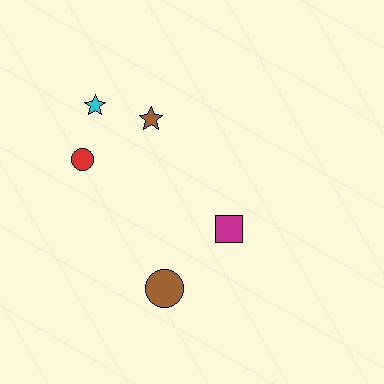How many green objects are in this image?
There are no green objects.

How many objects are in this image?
There are 5 objects.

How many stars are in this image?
There are 2 stars.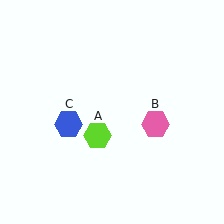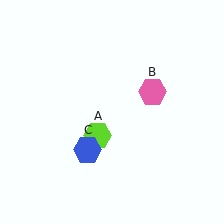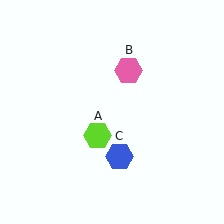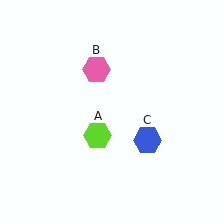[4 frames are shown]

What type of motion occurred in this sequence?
The pink hexagon (object B), blue hexagon (object C) rotated counterclockwise around the center of the scene.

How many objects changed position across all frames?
2 objects changed position: pink hexagon (object B), blue hexagon (object C).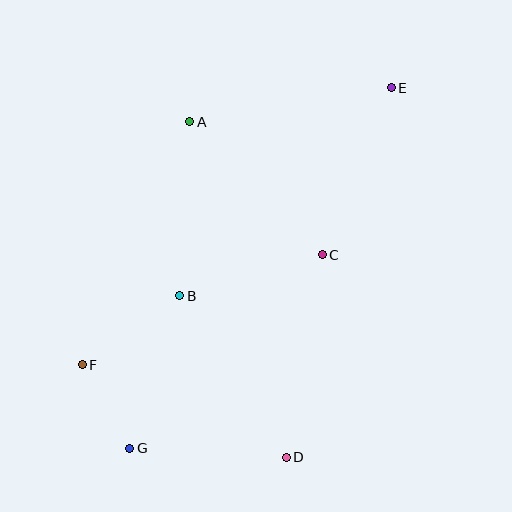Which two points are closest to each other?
Points F and G are closest to each other.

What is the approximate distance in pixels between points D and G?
The distance between D and G is approximately 157 pixels.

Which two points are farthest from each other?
Points E and G are farthest from each other.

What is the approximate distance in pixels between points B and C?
The distance between B and C is approximately 148 pixels.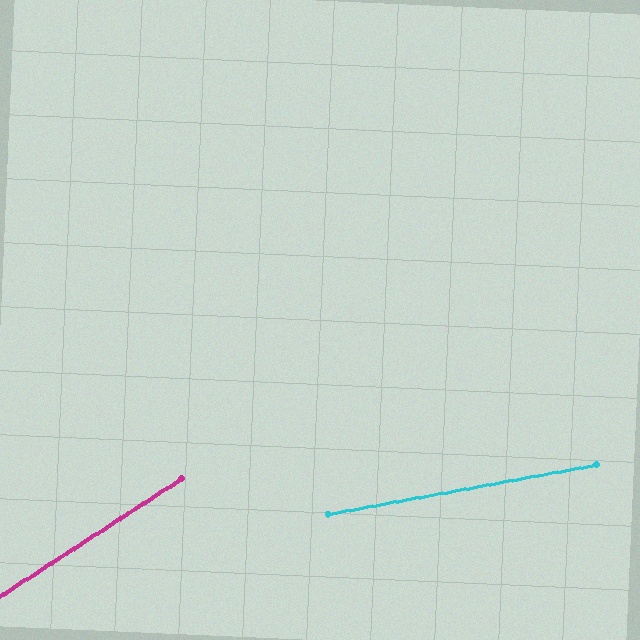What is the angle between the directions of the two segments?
Approximately 23 degrees.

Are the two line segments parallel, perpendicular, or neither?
Neither parallel nor perpendicular — they differ by about 23°.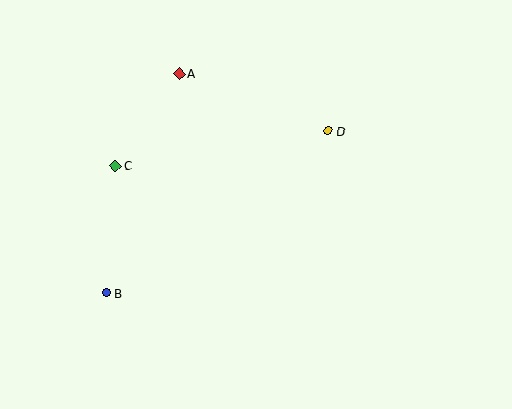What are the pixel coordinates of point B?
Point B is at (106, 293).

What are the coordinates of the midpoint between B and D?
The midpoint between B and D is at (217, 212).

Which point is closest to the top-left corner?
Point A is closest to the top-left corner.